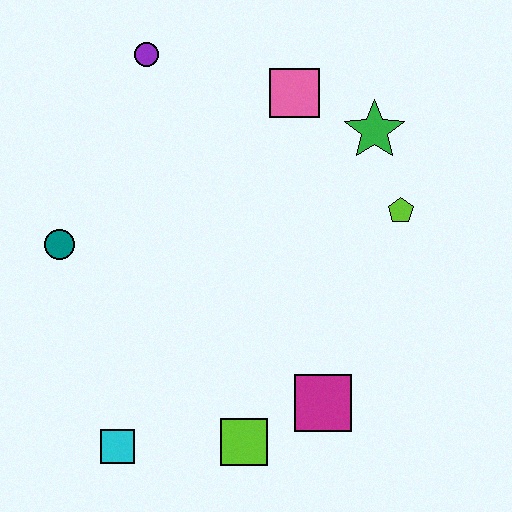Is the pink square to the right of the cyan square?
Yes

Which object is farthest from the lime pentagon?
The cyan square is farthest from the lime pentagon.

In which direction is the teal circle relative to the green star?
The teal circle is to the left of the green star.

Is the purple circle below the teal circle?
No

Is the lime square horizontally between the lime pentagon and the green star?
No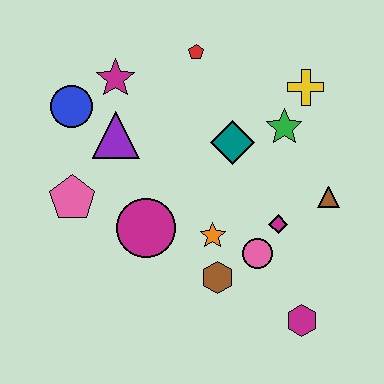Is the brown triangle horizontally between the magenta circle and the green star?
No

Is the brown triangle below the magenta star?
Yes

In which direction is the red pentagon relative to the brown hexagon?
The red pentagon is above the brown hexagon.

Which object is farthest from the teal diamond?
The magenta hexagon is farthest from the teal diamond.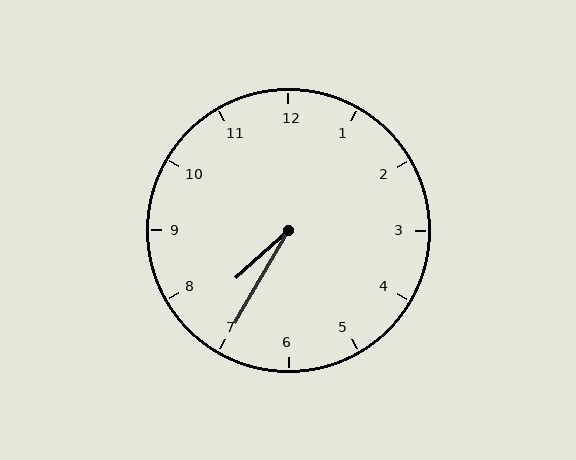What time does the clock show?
7:35.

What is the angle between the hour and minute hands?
Approximately 18 degrees.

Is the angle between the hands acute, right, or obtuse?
It is acute.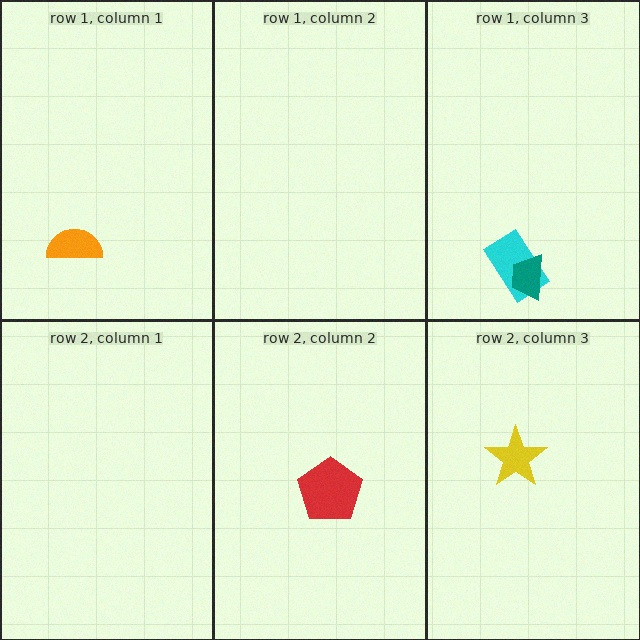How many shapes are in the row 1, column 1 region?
1.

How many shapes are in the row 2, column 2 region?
1.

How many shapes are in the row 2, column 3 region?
1.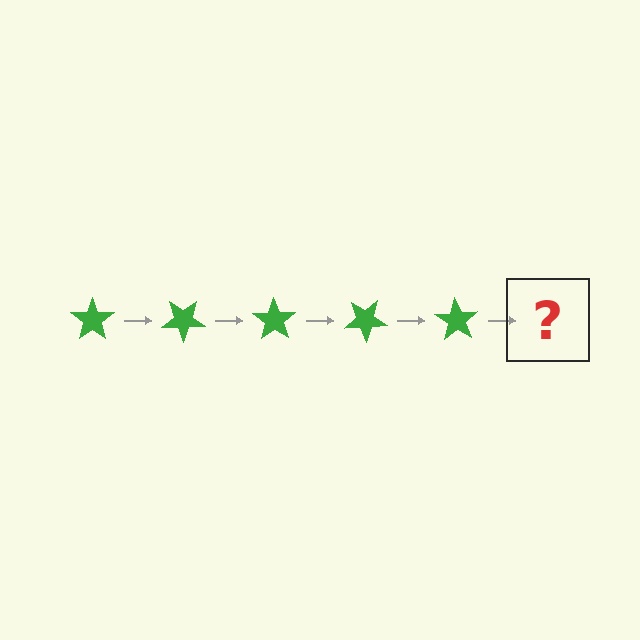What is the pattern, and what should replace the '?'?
The pattern is that the star rotates 35 degrees each step. The '?' should be a green star rotated 175 degrees.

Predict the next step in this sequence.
The next step is a green star rotated 175 degrees.